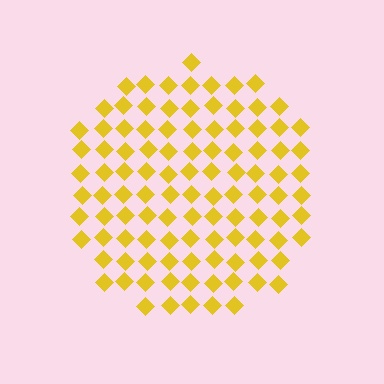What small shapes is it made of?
It is made of small diamonds.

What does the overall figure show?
The overall figure shows a circle.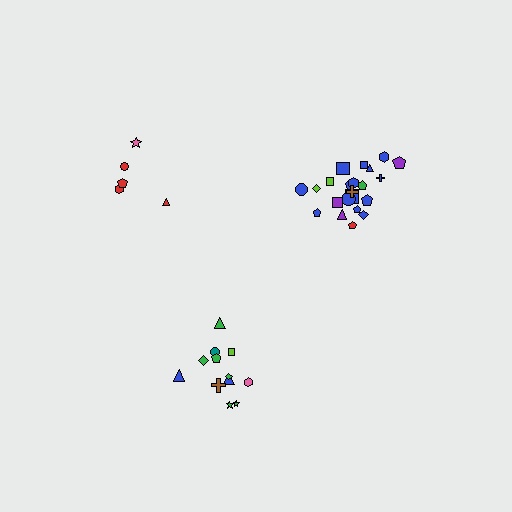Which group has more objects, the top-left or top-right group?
The top-right group.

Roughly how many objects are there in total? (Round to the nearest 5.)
Roughly 40 objects in total.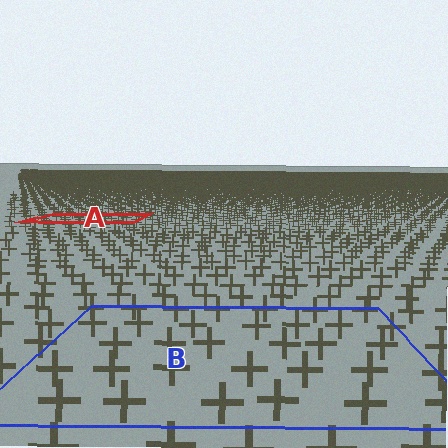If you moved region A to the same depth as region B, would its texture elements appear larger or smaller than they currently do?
They would appear larger. At a closer depth, the same texture elements are projected at a bigger on-screen size.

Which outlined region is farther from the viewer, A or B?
Region A is farther from the viewer — the texture elements inside it appear smaller and more densely packed.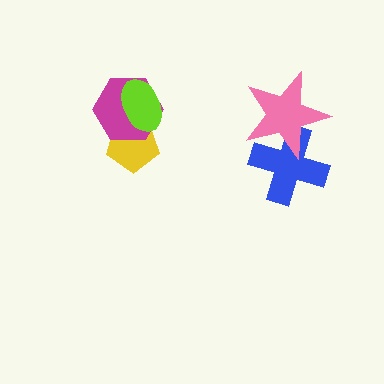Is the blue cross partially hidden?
Yes, it is partially covered by another shape.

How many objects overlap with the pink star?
1 object overlaps with the pink star.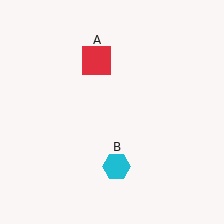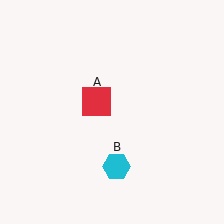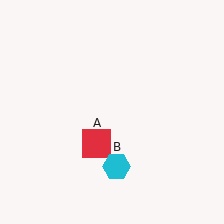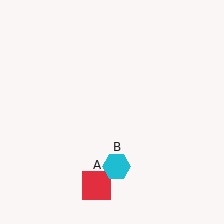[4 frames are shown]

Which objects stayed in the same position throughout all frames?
Cyan hexagon (object B) remained stationary.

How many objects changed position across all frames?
1 object changed position: red square (object A).